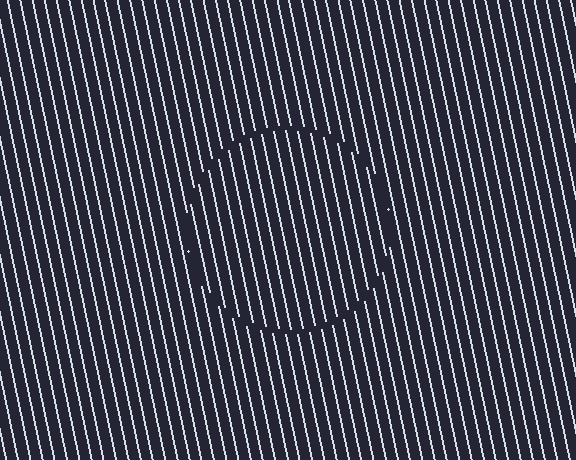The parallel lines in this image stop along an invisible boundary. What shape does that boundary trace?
An illusory circle. The interior of the shape contains the same grating, shifted by half a period — the contour is defined by the phase discontinuity where line-ends from the inner and outer gratings abut.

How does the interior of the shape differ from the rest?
The interior of the shape contains the same grating, shifted by half a period — the contour is defined by the phase discontinuity where line-ends from the inner and outer gratings abut.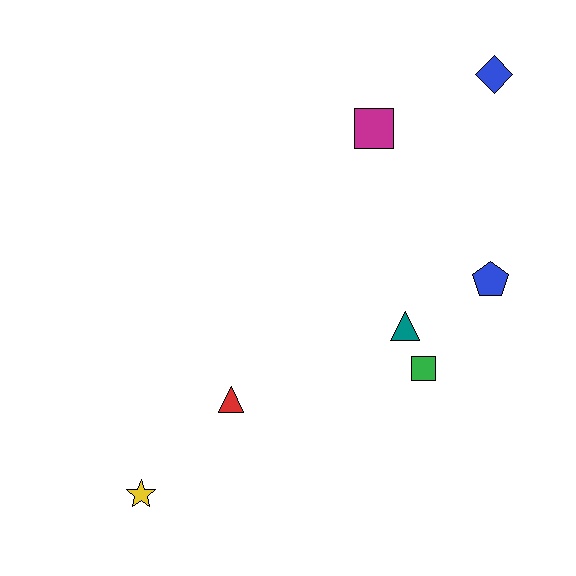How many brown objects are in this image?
There are no brown objects.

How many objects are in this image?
There are 7 objects.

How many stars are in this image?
There is 1 star.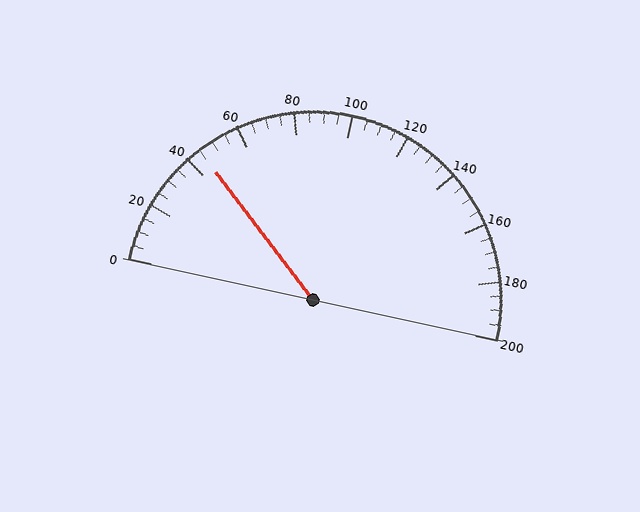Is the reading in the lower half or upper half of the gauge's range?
The reading is in the lower half of the range (0 to 200).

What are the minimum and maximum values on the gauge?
The gauge ranges from 0 to 200.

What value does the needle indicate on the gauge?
The needle indicates approximately 45.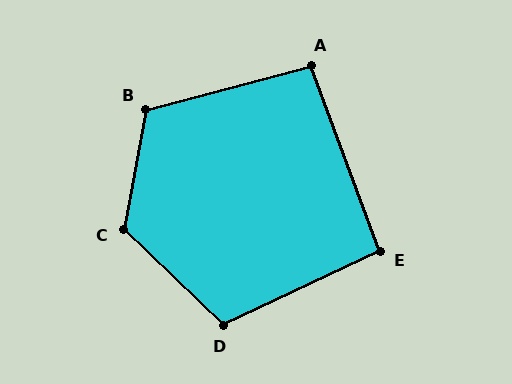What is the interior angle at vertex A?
Approximately 96 degrees (obtuse).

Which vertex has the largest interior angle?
C, at approximately 123 degrees.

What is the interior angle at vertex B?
Approximately 115 degrees (obtuse).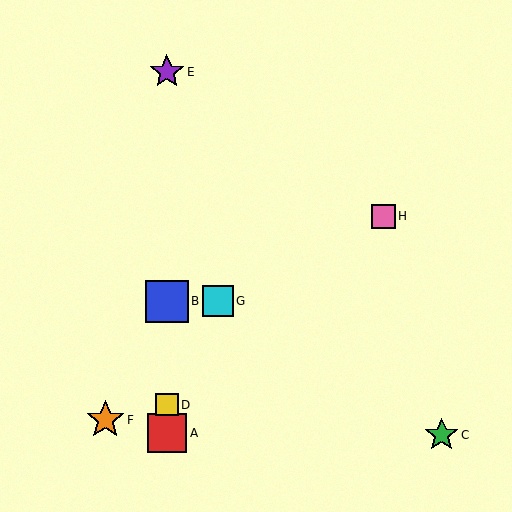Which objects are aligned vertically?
Objects A, B, D, E are aligned vertically.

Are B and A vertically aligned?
Yes, both are at x≈167.